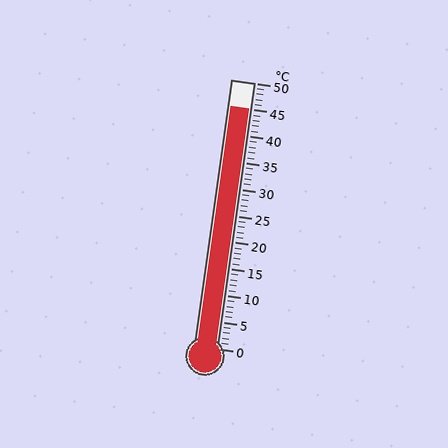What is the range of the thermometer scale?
The thermometer scale ranges from 0°C to 50°C.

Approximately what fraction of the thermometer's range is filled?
The thermometer is filled to approximately 90% of its range.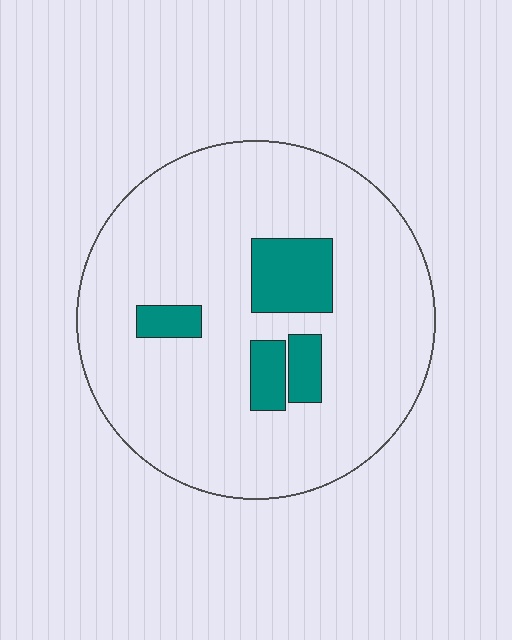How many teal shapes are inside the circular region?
4.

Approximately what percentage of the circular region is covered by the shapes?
Approximately 15%.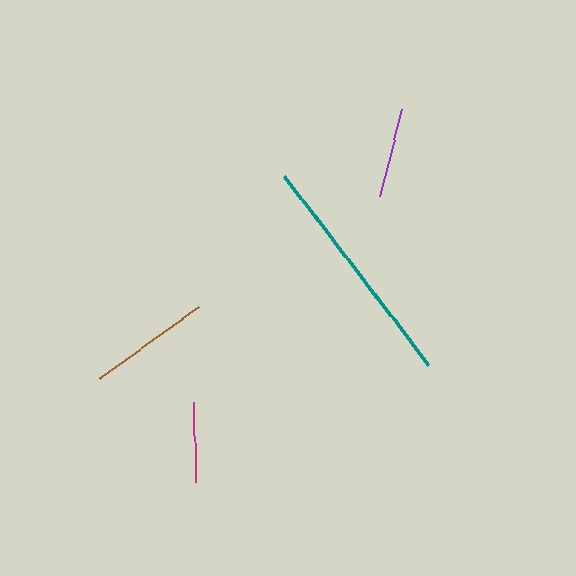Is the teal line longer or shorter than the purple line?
The teal line is longer than the purple line.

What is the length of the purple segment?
The purple segment is approximately 90 pixels long.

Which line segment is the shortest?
The magenta line is the shortest at approximately 80 pixels.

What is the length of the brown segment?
The brown segment is approximately 123 pixels long.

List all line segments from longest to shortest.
From longest to shortest: teal, brown, purple, magenta.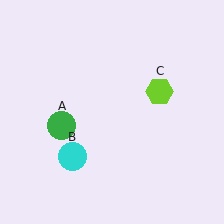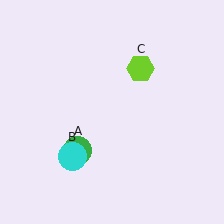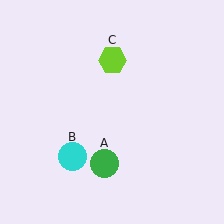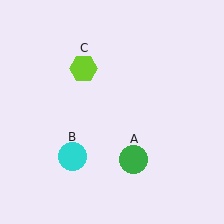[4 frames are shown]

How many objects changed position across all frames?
2 objects changed position: green circle (object A), lime hexagon (object C).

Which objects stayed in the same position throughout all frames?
Cyan circle (object B) remained stationary.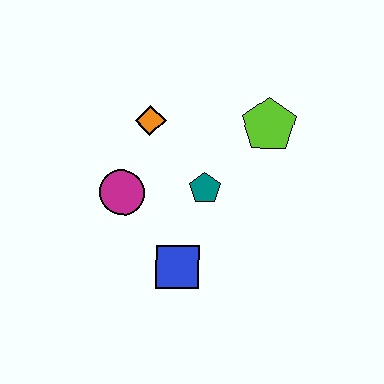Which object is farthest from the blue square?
The lime pentagon is farthest from the blue square.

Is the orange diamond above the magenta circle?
Yes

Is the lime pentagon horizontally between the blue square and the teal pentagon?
No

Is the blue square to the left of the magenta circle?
No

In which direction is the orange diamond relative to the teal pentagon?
The orange diamond is above the teal pentagon.